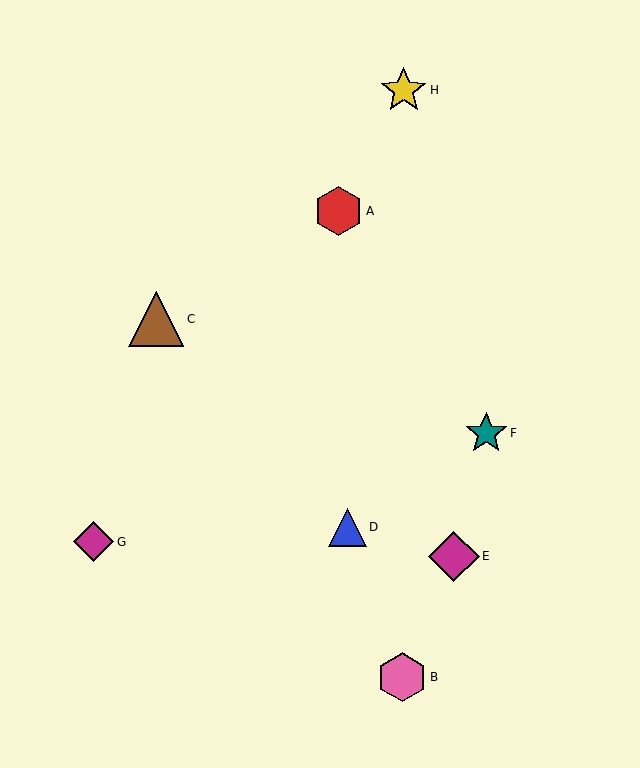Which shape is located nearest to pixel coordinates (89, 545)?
The magenta diamond (labeled G) at (94, 542) is nearest to that location.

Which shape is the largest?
The brown triangle (labeled C) is the largest.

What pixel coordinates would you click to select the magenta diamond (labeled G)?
Click at (94, 542) to select the magenta diamond G.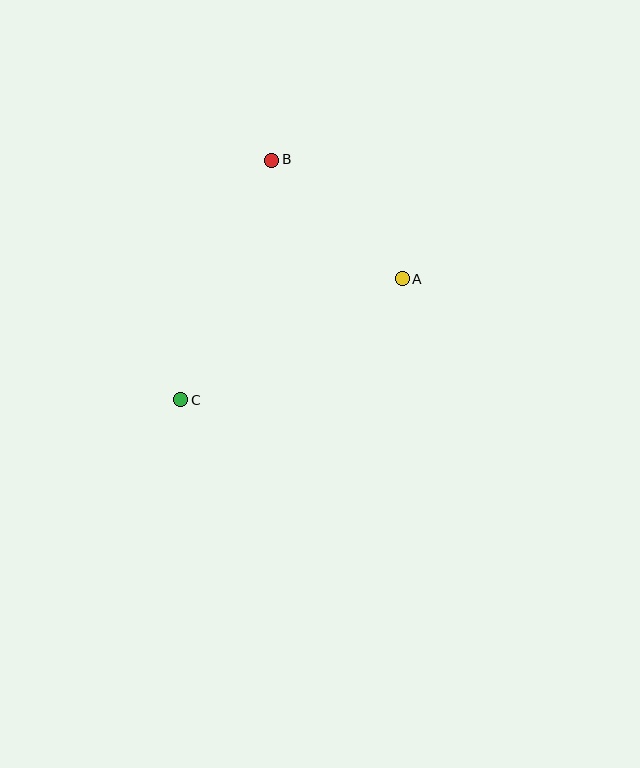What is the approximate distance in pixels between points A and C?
The distance between A and C is approximately 252 pixels.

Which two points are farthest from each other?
Points B and C are farthest from each other.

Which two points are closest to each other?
Points A and B are closest to each other.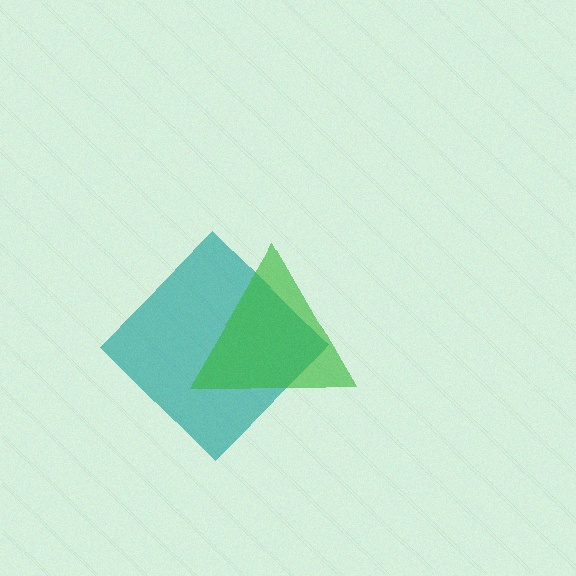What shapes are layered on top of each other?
The layered shapes are: a teal diamond, a green triangle.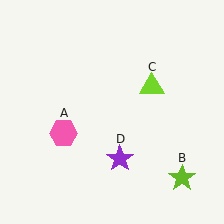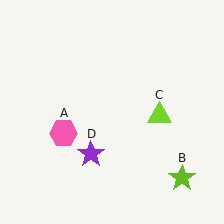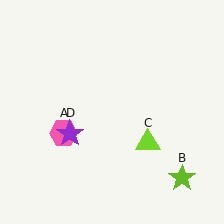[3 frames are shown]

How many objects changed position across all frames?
2 objects changed position: lime triangle (object C), purple star (object D).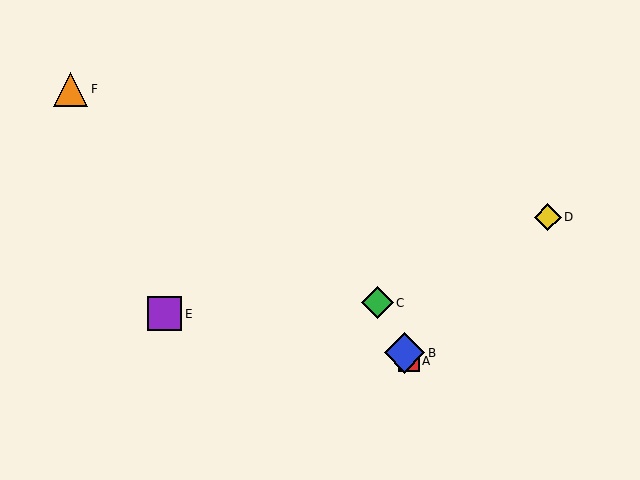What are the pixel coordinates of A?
Object A is at (409, 361).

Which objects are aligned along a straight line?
Objects A, B, C are aligned along a straight line.